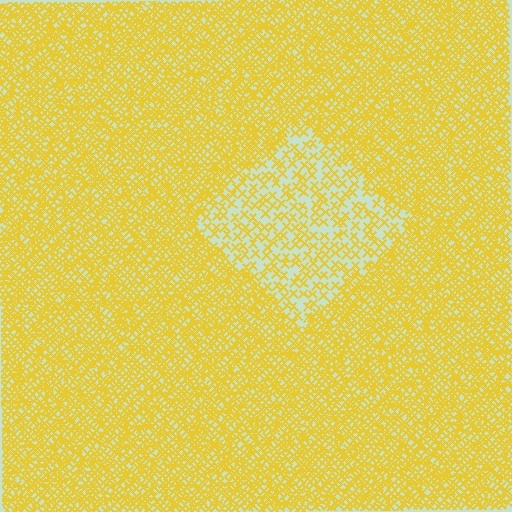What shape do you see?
I see a diamond.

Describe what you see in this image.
The image contains small yellow elements arranged at two different densities. A diamond-shaped region is visible where the elements are less densely packed than the surrounding area.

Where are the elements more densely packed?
The elements are more densely packed outside the diamond boundary.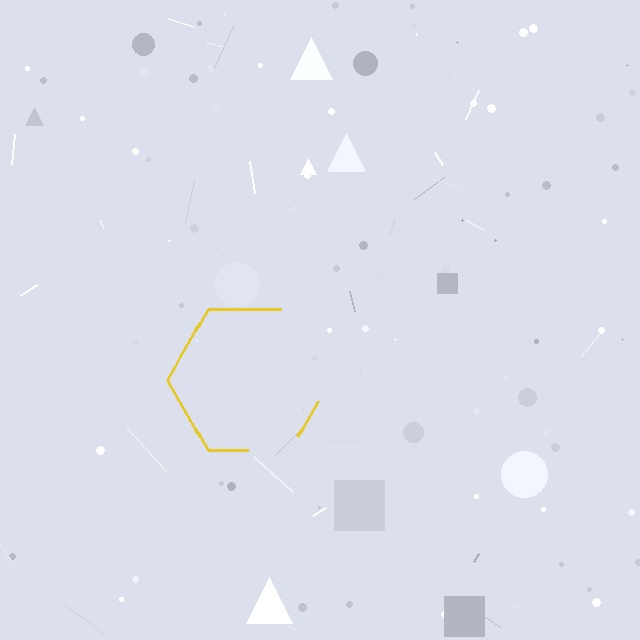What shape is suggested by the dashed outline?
The dashed outline suggests a hexagon.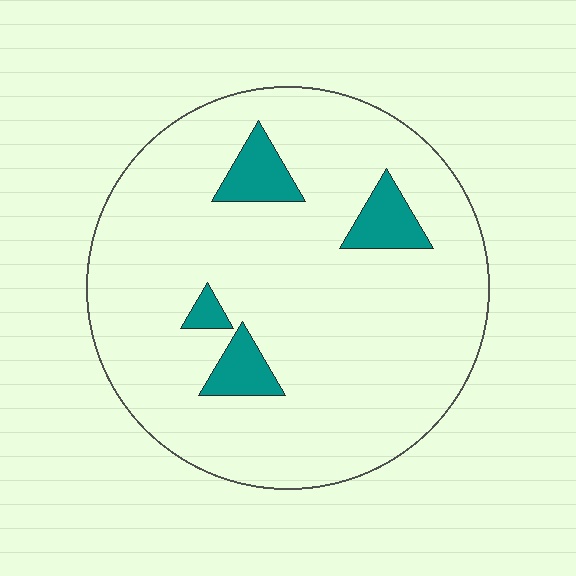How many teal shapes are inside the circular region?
4.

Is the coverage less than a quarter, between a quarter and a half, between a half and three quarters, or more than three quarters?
Less than a quarter.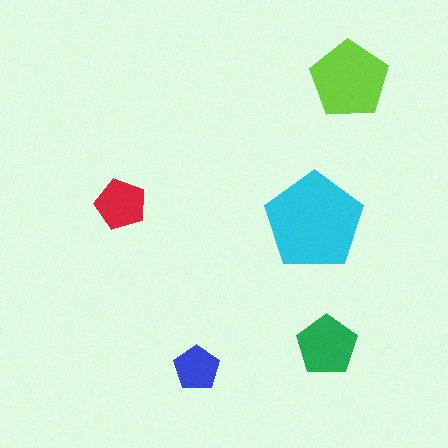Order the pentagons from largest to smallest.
the cyan one, the lime one, the green one, the red one, the blue one.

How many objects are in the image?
There are 5 objects in the image.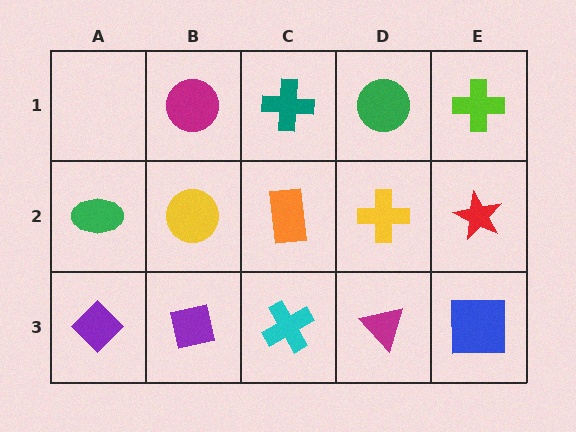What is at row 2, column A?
A green ellipse.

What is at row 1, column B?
A magenta circle.